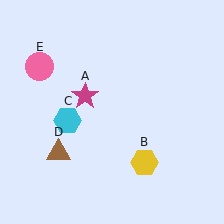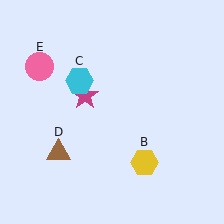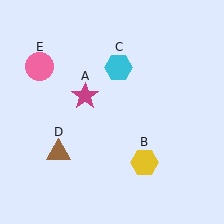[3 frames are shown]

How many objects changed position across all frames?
1 object changed position: cyan hexagon (object C).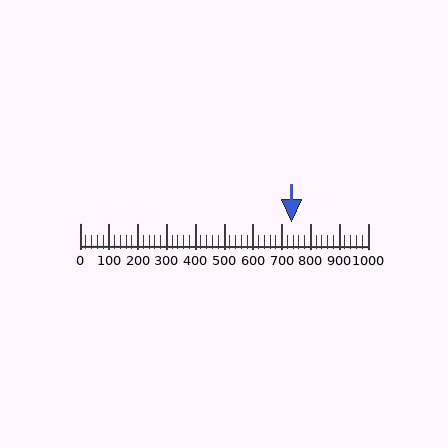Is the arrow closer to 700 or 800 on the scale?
The arrow is closer to 700.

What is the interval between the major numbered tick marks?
The major tick marks are spaced 100 units apart.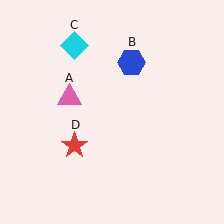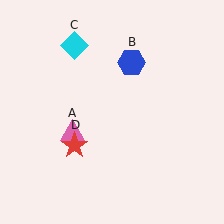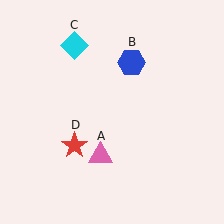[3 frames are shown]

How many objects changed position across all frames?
1 object changed position: pink triangle (object A).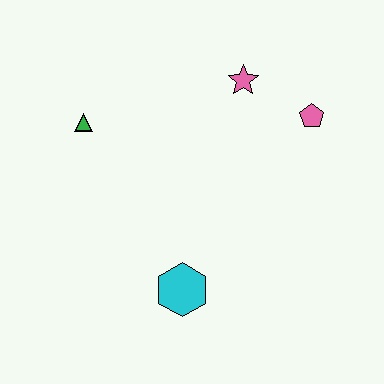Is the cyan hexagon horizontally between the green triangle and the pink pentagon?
Yes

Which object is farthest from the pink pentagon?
The green triangle is farthest from the pink pentagon.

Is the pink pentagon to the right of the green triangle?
Yes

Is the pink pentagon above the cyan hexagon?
Yes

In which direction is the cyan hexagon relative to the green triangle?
The cyan hexagon is below the green triangle.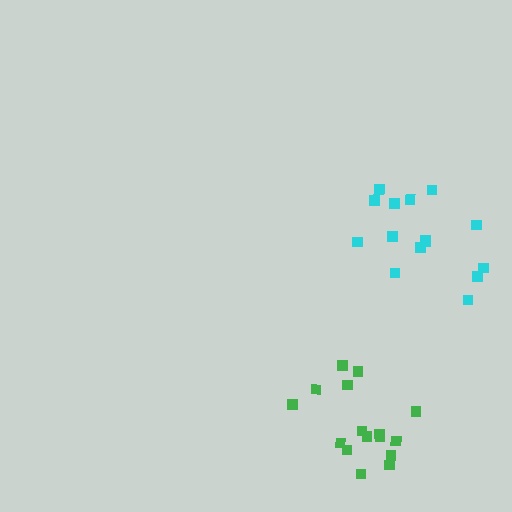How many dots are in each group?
Group 1: 16 dots, Group 2: 15 dots (31 total).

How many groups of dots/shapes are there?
There are 2 groups.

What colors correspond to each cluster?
The clusters are colored: green, cyan.